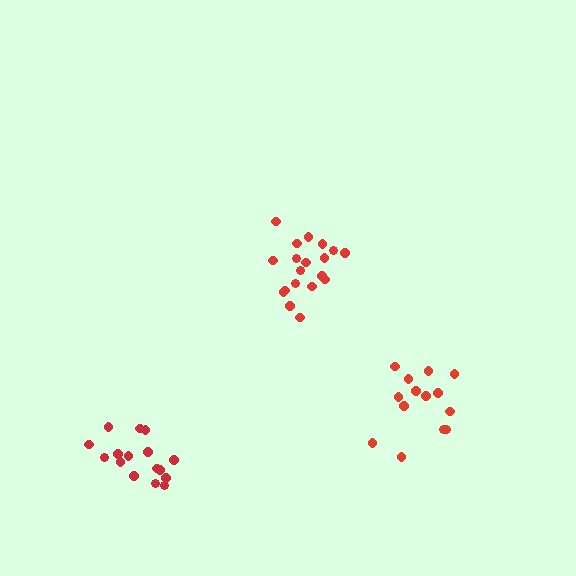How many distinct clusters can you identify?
There are 3 distinct clusters.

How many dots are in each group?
Group 1: 16 dots, Group 2: 14 dots, Group 3: 19 dots (49 total).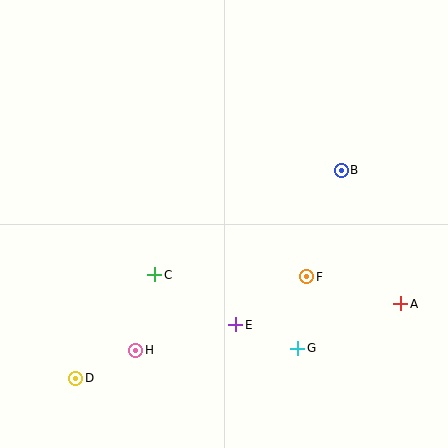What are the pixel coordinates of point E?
Point E is at (236, 325).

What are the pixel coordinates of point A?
Point A is at (401, 304).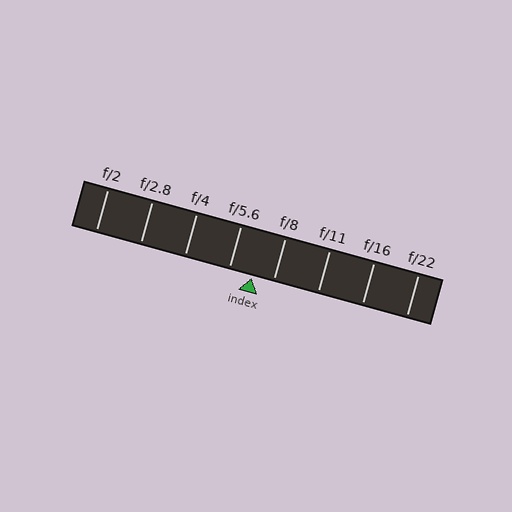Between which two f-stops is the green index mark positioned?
The index mark is between f/5.6 and f/8.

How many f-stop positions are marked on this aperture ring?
There are 8 f-stop positions marked.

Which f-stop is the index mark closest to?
The index mark is closest to f/8.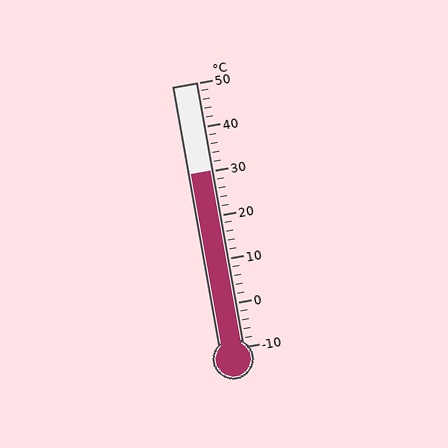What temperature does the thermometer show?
The thermometer shows approximately 30°C.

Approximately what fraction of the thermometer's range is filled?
The thermometer is filled to approximately 65% of its range.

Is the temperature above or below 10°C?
The temperature is above 10°C.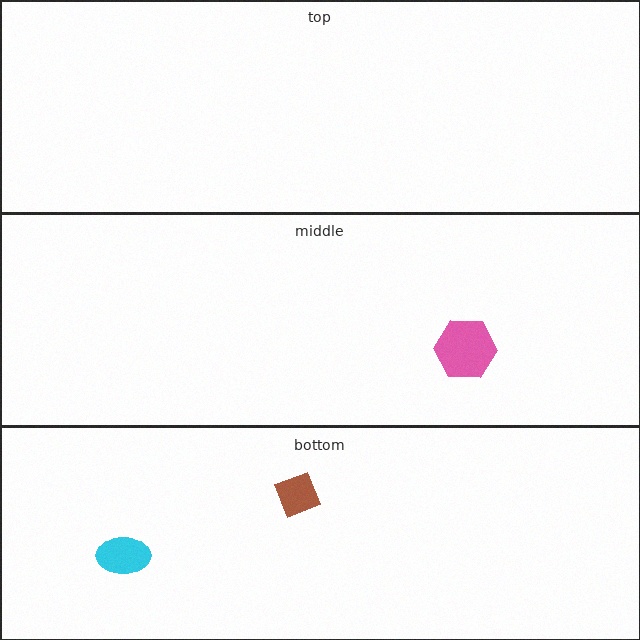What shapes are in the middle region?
The pink hexagon.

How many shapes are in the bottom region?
2.